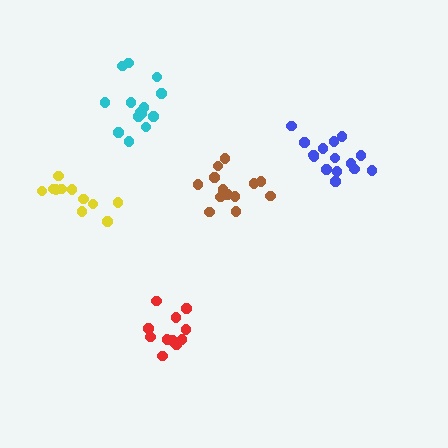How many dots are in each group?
Group 1: 14 dots, Group 2: 15 dots, Group 3: 11 dots, Group 4: 12 dots, Group 5: 13 dots (65 total).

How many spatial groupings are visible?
There are 5 spatial groupings.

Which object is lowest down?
The red cluster is bottommost.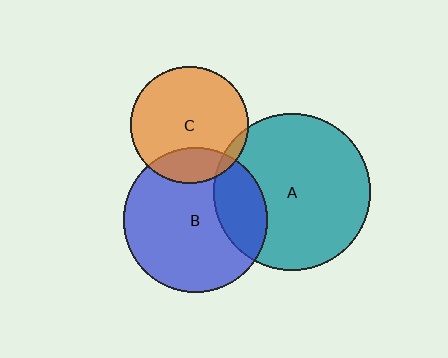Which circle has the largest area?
Circle A (teal).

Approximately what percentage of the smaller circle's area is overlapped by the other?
Approximately 25%.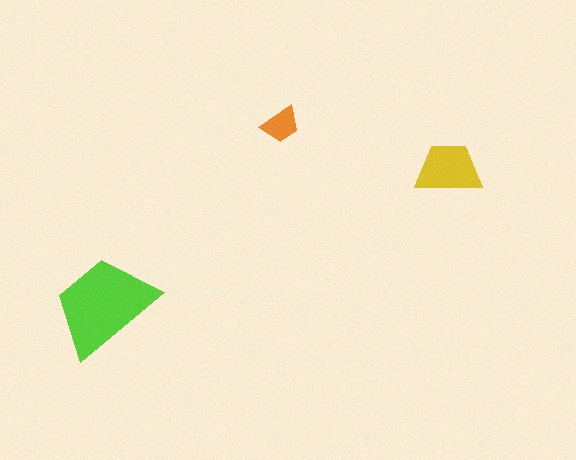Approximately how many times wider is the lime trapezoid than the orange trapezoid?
About 3 times wider.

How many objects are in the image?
There are 3 objects in the image.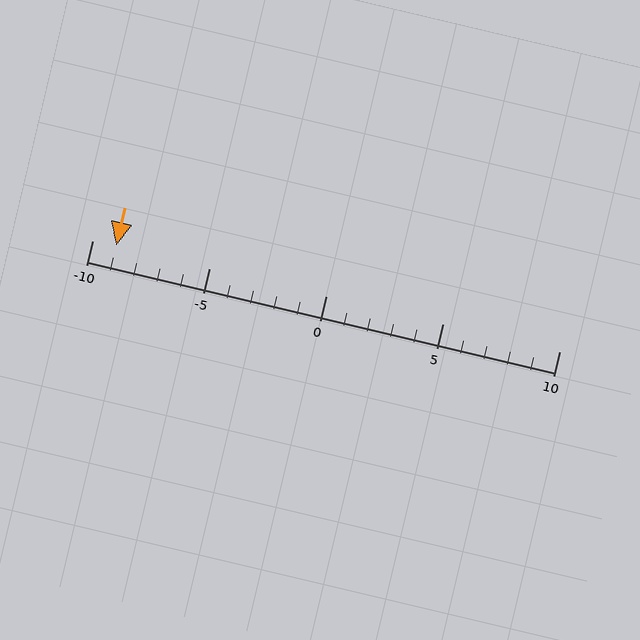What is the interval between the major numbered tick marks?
The major tick marks are spaced 5 units apart.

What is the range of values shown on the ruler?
The ruler shows values from -10 to 10.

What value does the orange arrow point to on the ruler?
The orange arrow points to approximately -9.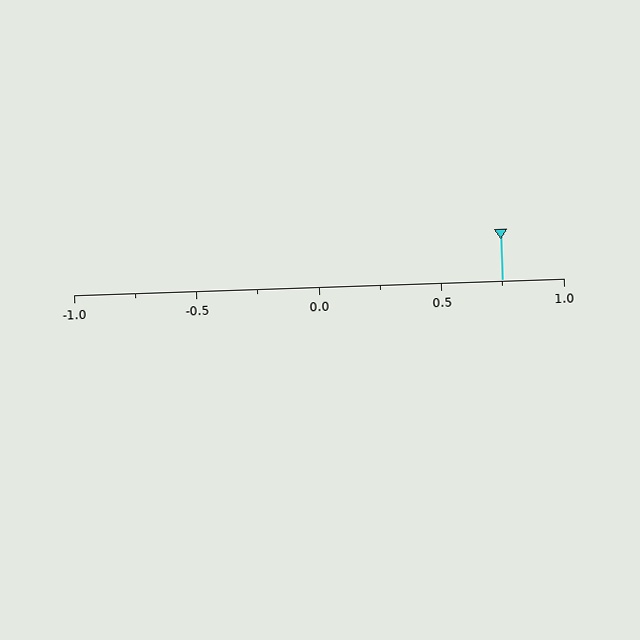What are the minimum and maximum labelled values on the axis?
The axis runs from -1.0 to 1.0.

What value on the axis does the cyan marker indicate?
The marker indicates approximately 0.75.